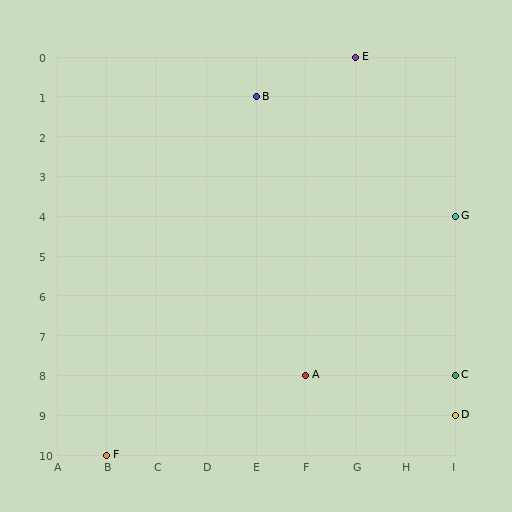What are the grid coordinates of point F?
Point F is at grid coordinates (B, 10).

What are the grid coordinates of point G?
Point G is at grid coordinates (I, 4).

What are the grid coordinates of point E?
Point E is at grid coordinates (G, 0).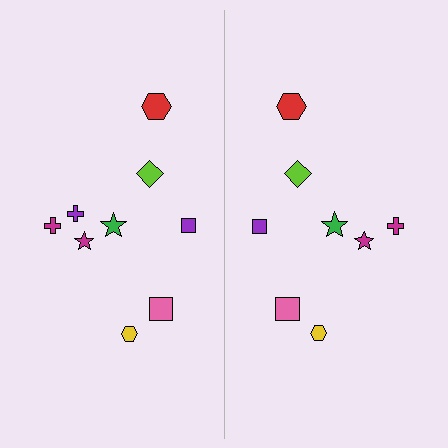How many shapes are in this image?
There are 17 shapes in this image.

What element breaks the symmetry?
A purple cross is missing from the right side.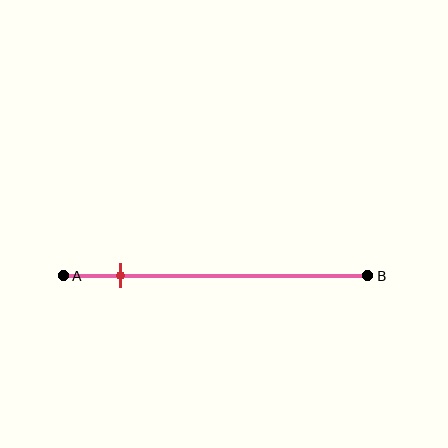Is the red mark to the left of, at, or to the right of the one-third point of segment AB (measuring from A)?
The red mark is to the left of the one-third point of segment AB.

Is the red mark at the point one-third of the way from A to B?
No, the mark is at about 20% from A, not at the 33% one-third point.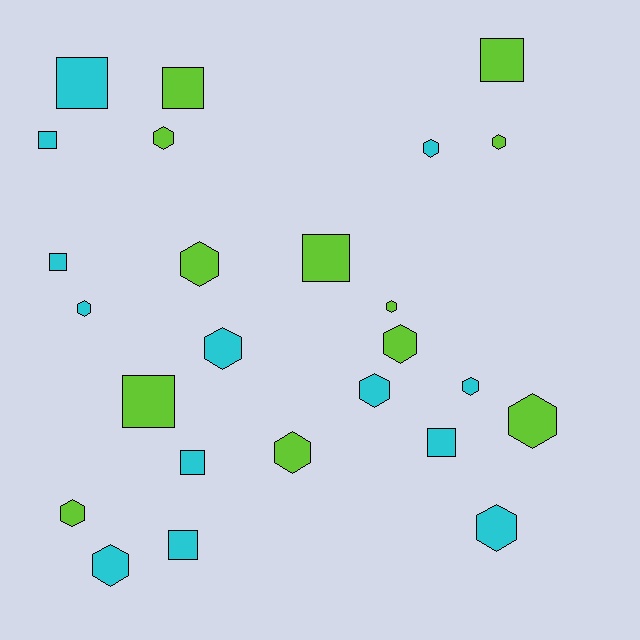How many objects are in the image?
There are 25 objects.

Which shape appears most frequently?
Hexagon, with 15 objects.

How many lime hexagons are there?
There are 8 lime hexagons.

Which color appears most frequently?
Cyan, with 13 objects.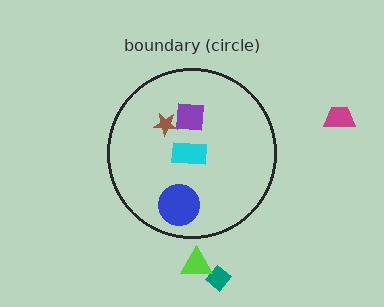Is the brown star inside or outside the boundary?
Inside.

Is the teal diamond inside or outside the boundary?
Outside.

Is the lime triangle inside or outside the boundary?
Outside.